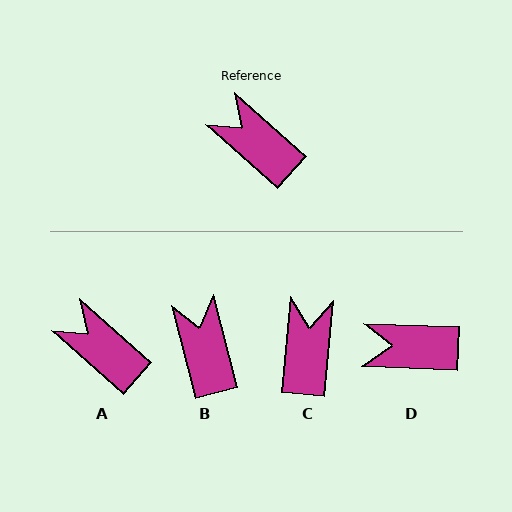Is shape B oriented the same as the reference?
No, it is off by about 34 degrees.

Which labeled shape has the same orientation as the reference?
A.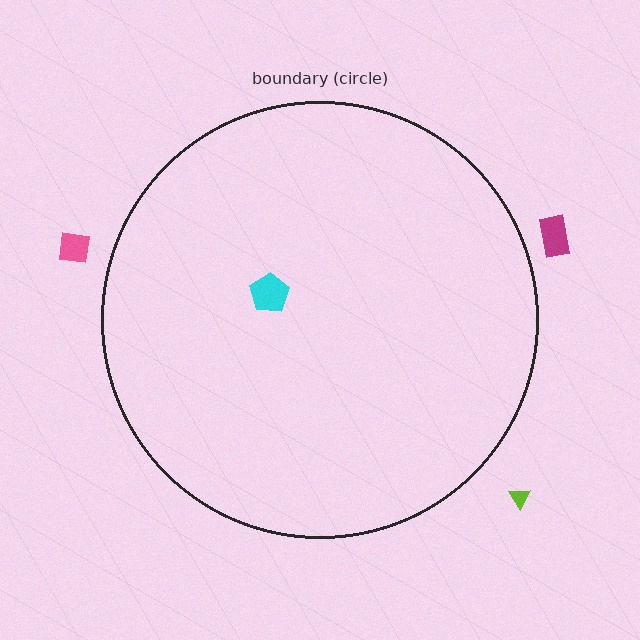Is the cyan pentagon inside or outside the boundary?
Inside.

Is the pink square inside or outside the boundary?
Outside.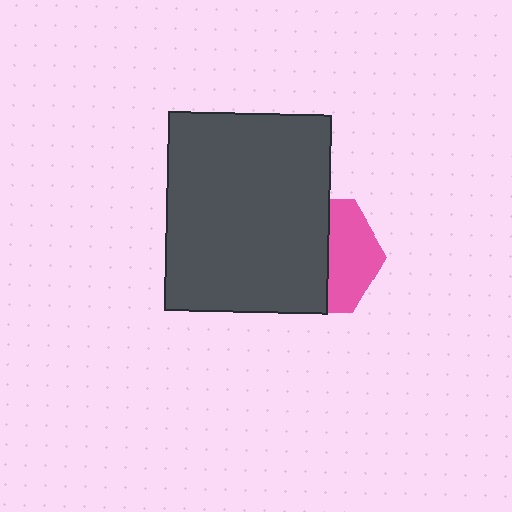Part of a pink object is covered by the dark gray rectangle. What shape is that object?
It is a hexagon.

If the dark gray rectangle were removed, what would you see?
You would see the complete pink hexagon.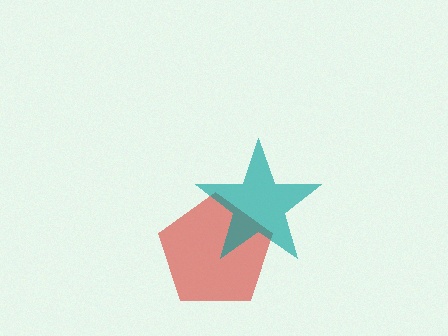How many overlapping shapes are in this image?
There are 2 overlapping shapes in the image.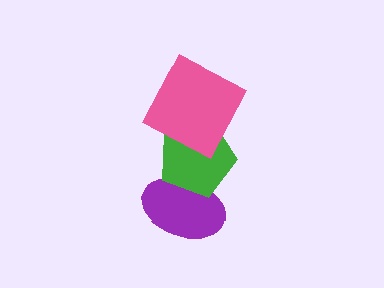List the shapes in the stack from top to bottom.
From top to bottom: the pink square, the green pentagon, the purple ellipse.